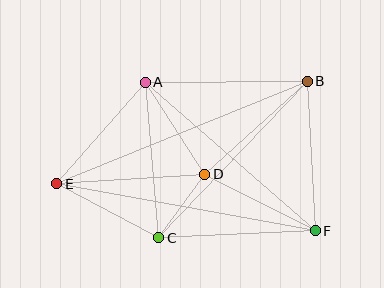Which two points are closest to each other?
Points C and D are closest to each other.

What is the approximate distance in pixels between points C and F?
The distance between C and F is approximately 157 pixels.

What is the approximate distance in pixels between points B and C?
The distance between B and C is approximately 216 pixels.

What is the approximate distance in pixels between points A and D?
The distance between A and D is approximately 110 pixels.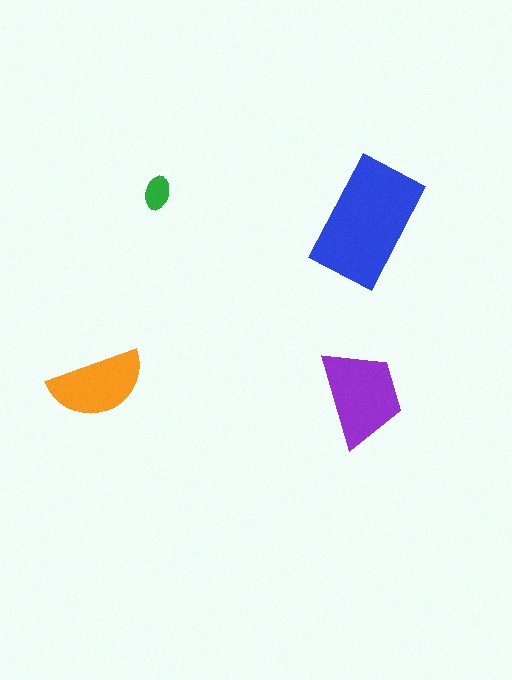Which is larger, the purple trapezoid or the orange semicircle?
The purple trapezoid.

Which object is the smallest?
The green ellipse.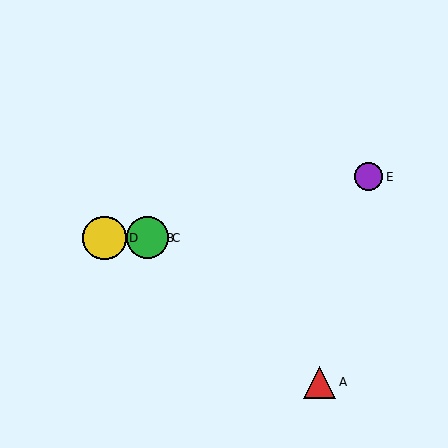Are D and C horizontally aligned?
Yes, both are at y≈238.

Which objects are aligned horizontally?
Objects B, C, D are aligned horizontally.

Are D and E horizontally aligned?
No, D is at y≈238 and E is at y≈177.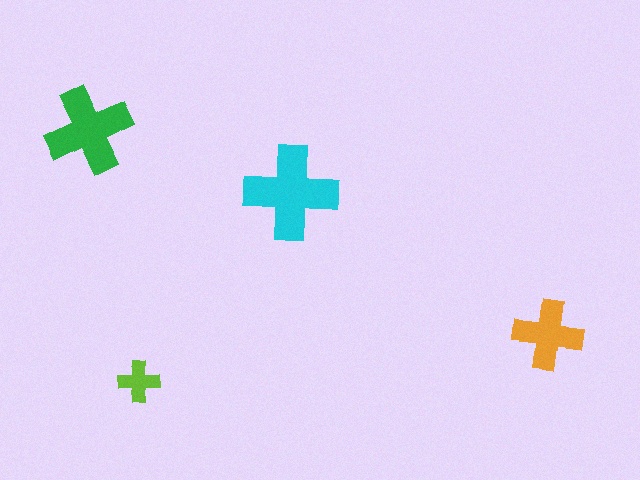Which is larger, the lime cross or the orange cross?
The orange one.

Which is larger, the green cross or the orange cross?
The green one.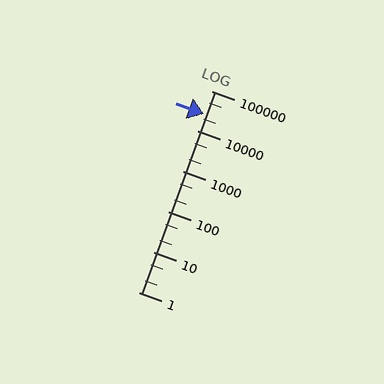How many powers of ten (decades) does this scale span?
The scale spans 5 decades, from 1 to 100000.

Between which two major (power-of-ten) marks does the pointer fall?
The pointer is between 10000 and 100000.